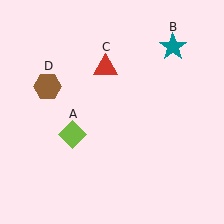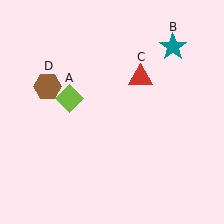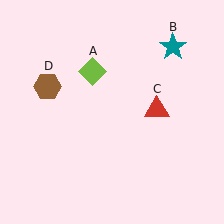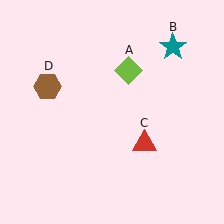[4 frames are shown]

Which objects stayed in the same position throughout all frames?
Teal star (object B) and brown hexagon (object D) remained stationary.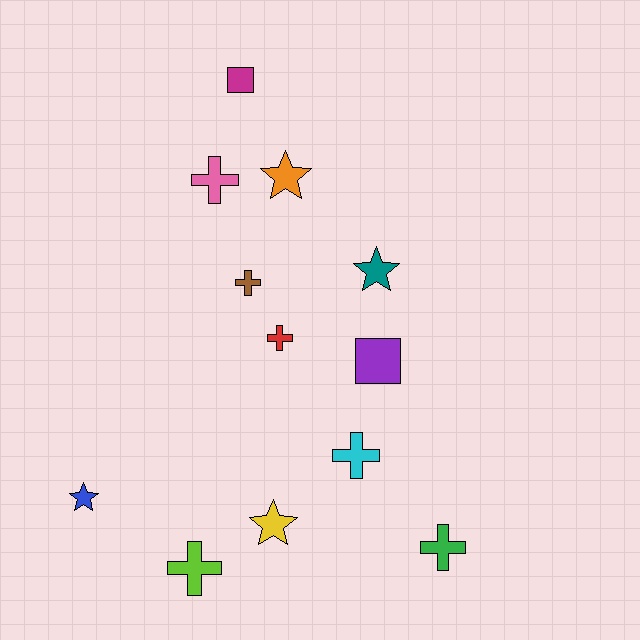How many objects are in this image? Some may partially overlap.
There are 12 objects.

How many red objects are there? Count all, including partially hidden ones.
There is 1 red object.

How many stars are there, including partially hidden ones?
There are 4 stars.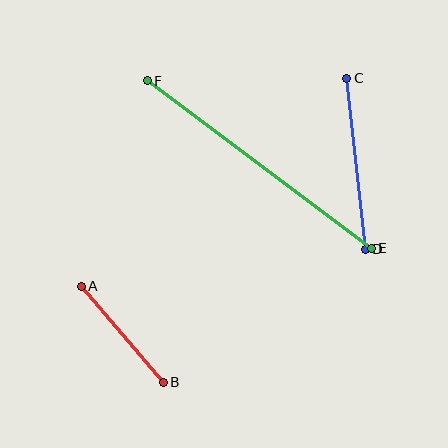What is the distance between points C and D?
The distance is approximately 172 pixels.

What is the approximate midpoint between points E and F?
The midpoint is at approximately (259, 164) pixels.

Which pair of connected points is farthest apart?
Points E and F are farthest apart.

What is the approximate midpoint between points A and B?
The midpoint is at approximately (122, 334) pixels.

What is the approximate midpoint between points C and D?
The midpoint is at approximately (356, 164) pixels.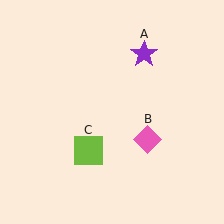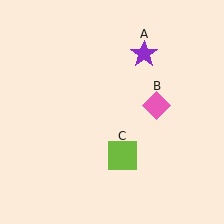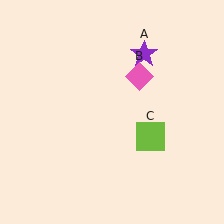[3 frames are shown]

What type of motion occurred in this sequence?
The pink diamond (object B), lime square (object C) rotated counterclockwise around the center of the scene.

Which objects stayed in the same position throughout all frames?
Purple star (object A) remained stationary.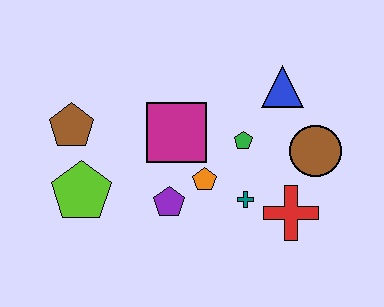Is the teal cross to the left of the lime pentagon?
No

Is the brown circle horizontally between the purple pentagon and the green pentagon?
No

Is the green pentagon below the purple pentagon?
No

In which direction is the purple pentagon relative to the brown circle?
The purple pentagon is to the left of the brown circle.